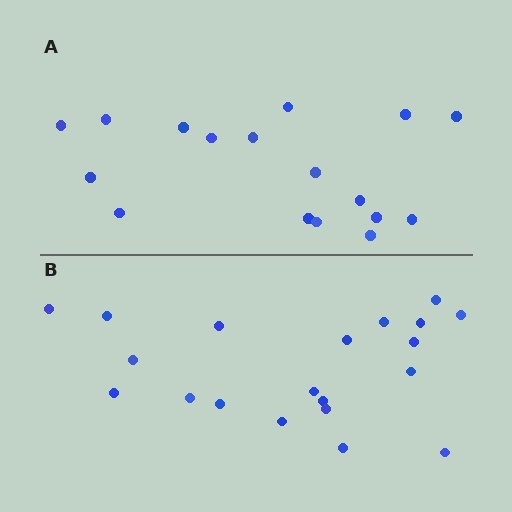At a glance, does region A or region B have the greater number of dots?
Region B (the bottom region) has more dots.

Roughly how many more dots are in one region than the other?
Region B has just a few more — roughly 2 or 3 more dots than region A.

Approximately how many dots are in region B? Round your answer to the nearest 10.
About 20 dots.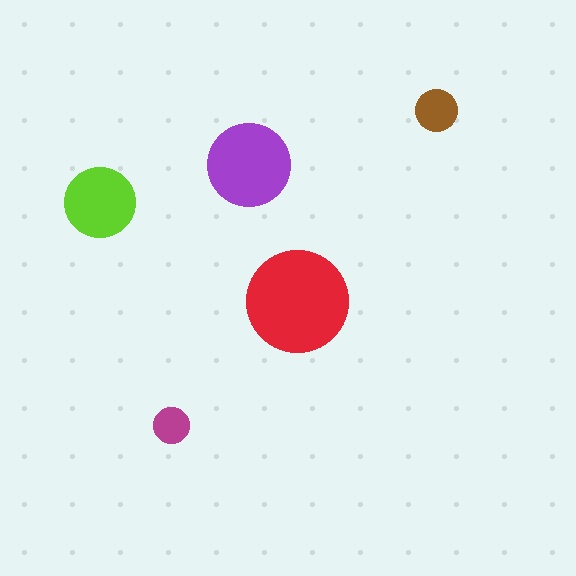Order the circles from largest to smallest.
the red one, the purple one, the lime one, the brown one, the magenta one.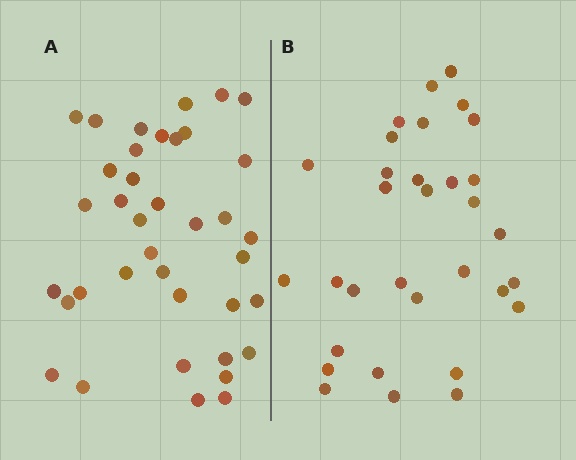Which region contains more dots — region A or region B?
Region A (the left region) has more dots.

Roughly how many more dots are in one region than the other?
Region A has about 6 more dots than region B.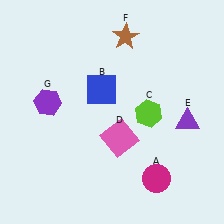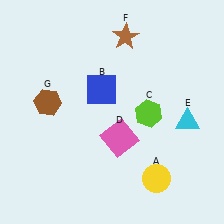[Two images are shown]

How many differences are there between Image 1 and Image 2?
There are 3 differences between the two images.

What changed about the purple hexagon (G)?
In Image 1, G is purple. In Image 2, it changed to brown.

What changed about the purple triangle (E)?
In Image 1, E is purple. In Image 2, it changed to cyan.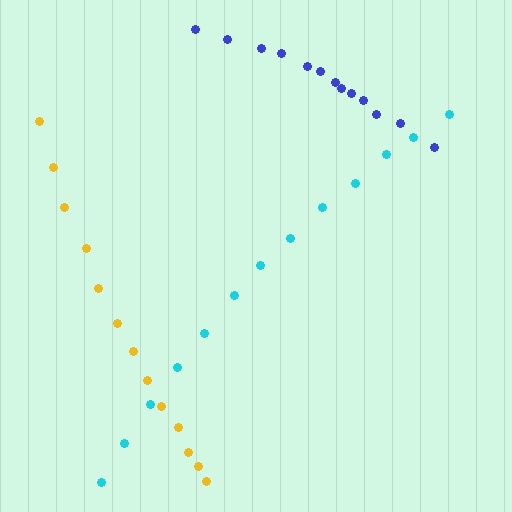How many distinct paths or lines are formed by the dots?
There are 3 distinct paths.